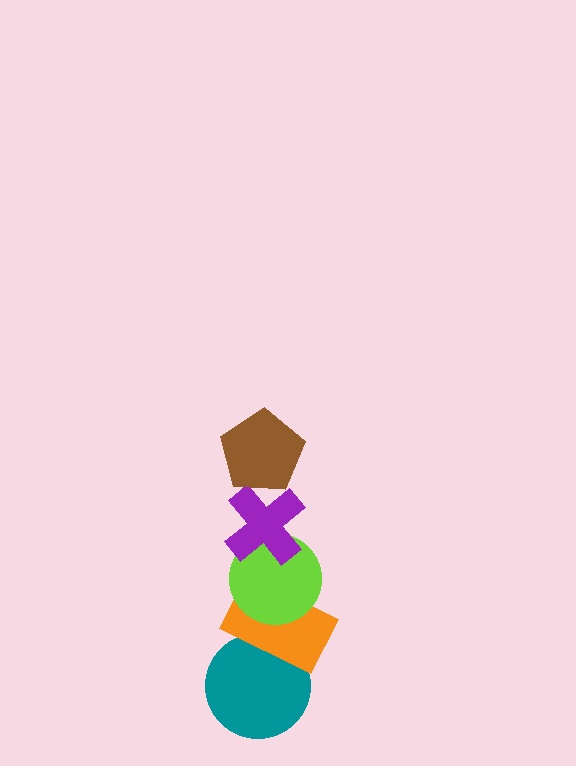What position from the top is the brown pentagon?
The brown pentagon is 1st from the top.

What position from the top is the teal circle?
The teal circle is 5th from the top.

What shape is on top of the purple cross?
The brown pentagon is on top of the purple cross.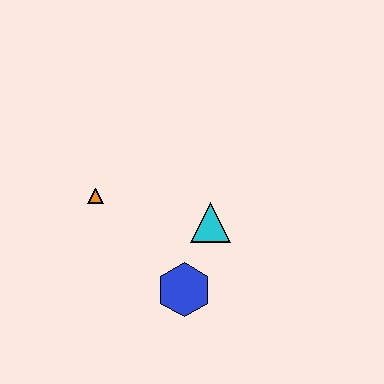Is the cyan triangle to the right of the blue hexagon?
Yes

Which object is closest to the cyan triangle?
The blue hexagon is closest to the cyan triangle.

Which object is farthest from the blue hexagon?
The orange triangle is farthest from the blue hexagon.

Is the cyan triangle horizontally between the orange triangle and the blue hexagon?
No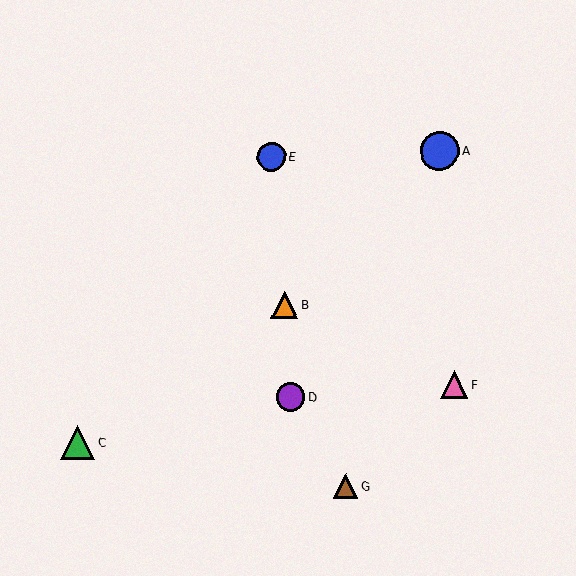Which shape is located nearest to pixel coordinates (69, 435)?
The green triangle (labeled C) at (78, 442) is nearest to that location.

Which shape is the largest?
The blue circle (labeled A) is the largest.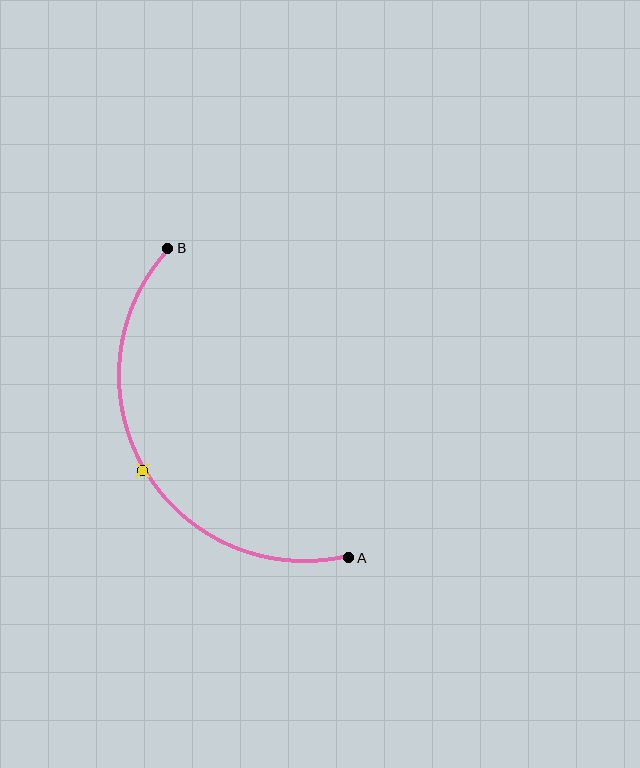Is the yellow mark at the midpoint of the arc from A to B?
Yes. The yellow mark lies on the arc at equal arc-length from both A and B — it is the arc midpoint.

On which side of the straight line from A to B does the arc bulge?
The arc bulges to the left of the straight line connecting A and B.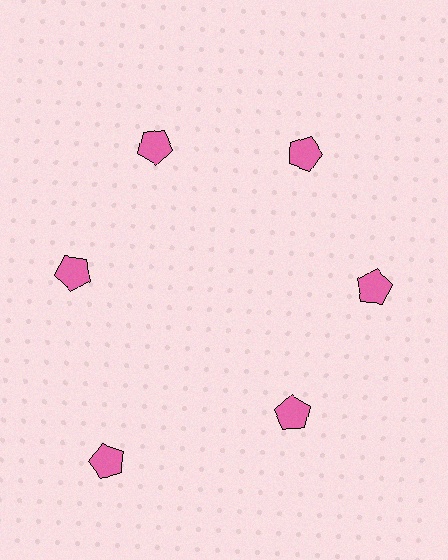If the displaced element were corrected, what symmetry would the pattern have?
It would have 6-fold rotational symmetry — the pattern would map onto itself every 60 degrees.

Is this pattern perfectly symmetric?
No. The 6 pink pentagons are arranged in a ring, but one element near the 7 o'clock position is pushed outward from the center, breaking the 6-fold rotational symmetry.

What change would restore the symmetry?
The symmetry would be restored by moving it inward, back onto the ring so that all 6 pentagons sit at equal angles and equal distance from the center.